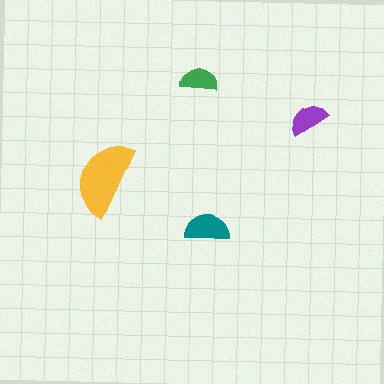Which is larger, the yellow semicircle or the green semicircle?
The yellow one.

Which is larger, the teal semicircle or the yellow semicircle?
The yellow one.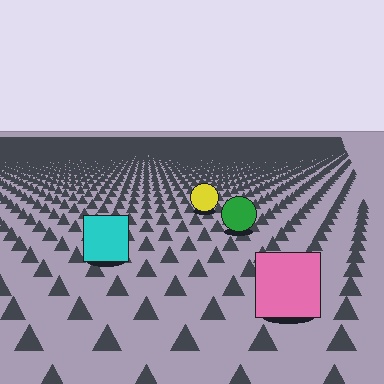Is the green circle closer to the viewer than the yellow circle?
Yes. The green circle is closer — you can tell from the texture gradient: the ground texture is coarser near it.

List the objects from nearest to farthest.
From nearest to farthest: the pink square, the cyan square, the green circle, the yellow circle.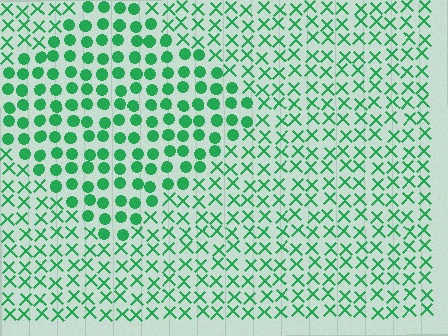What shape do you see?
I see a diamond.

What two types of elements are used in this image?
The image uses circles inside the diamond region and X marks outside it.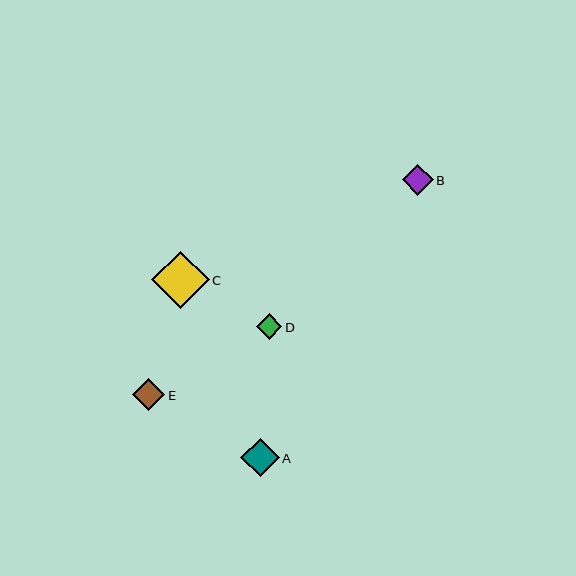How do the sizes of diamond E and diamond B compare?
Diamond E and diamond B are approximately the same size.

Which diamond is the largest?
Diamond C is the largest with a size of approximately 57 pixels.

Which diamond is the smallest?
Diamond D is the smallest with a size of approximately 26 pixels.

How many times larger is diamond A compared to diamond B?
Diamond A is approximately 1.2 times the size of diamond B.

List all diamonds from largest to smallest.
From largest to smallest: C, A, E, B, D.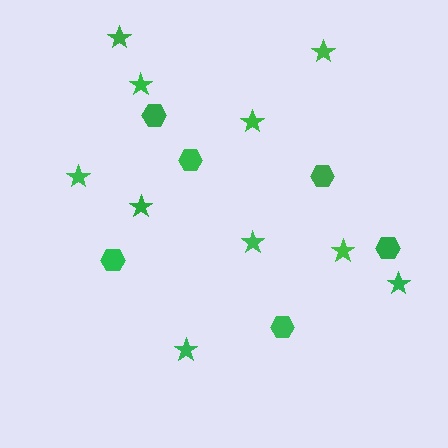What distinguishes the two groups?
There are 2 groups: one group of hexagons (6) and one group of stars (10).